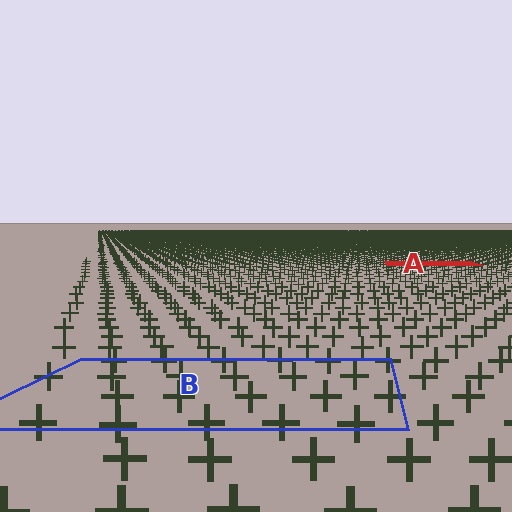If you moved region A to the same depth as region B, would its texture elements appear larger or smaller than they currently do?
They would appear larger. At a closer depth, the same texture elements are projected at a bigger on-screen size.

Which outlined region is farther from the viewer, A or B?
Region A is farther from the viewer — the texture elements inside it appear smaller and more densely packed.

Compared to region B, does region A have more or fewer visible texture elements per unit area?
Region A has more texture elements per unit area — they are packed more densely because it is farther away.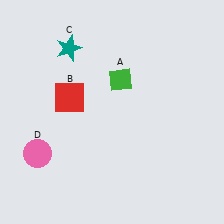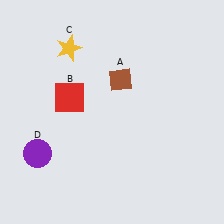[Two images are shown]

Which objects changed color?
A changed from green to brown. C changed from teal to yellow. D changed from pink to purple.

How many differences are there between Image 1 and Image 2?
There are 3 differences between the two images.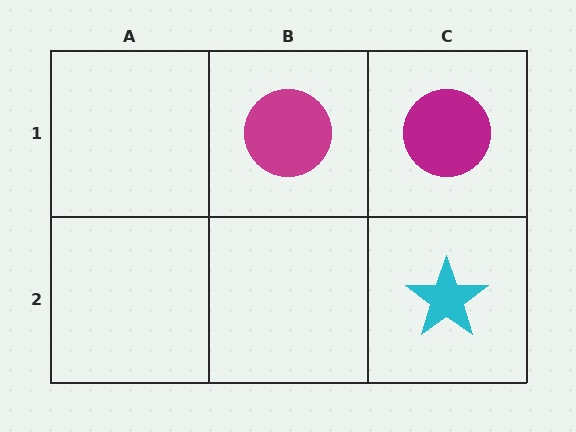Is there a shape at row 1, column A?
No, that cell is empty.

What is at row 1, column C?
A magenta circle.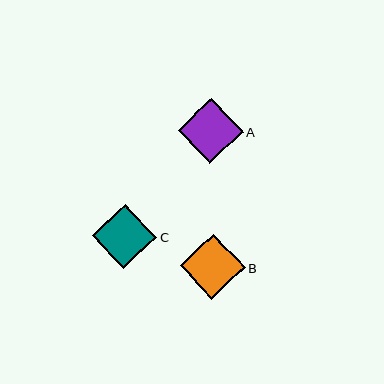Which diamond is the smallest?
Diamond C is the smallest with a size of approximately 64 pixels.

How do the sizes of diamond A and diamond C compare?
Diamond A and diamond C are approximately the same size.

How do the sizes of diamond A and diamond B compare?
Diamond A and diamond B are approximately the same size.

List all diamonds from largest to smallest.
From largest to smallest: A, B, C.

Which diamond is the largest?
Diamond A is the largest with a size of approximately 65 pixels.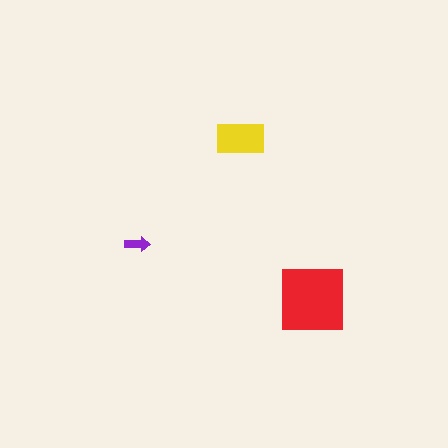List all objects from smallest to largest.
The purple arrow, the yellow rectangle, the red square.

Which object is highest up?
The yellow rectangle is topmost.